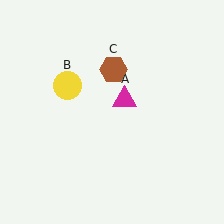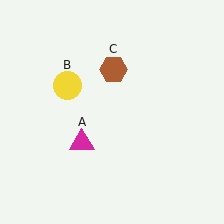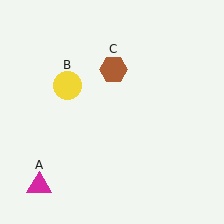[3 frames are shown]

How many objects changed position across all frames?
1 object changed position: magenta triangle (object A).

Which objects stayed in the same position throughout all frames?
Yellow circle (object B) and brown hexagon (object C) remained stationary.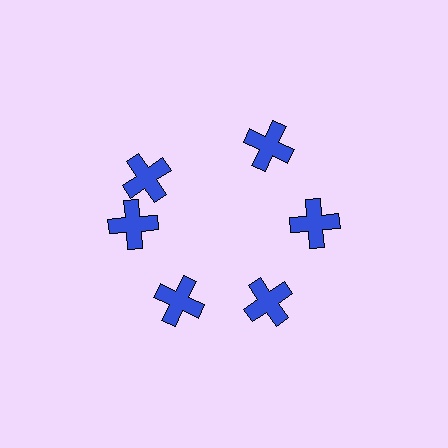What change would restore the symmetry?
The symmetry would be restored by rotating it back into even spacing with its neighbors so that all 6 crosses sit at equal angles and equal distance from the center.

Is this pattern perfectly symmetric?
No. The 6 blue crosses are arranged in a ring, but one element near the 11 o'clock position is rotated out of alignment along the ring, breaking the 6-fold rotational symmetry.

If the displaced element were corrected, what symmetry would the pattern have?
It would have 6-fold rotational symmetry — the pattern would map onto itself every 60 degrees.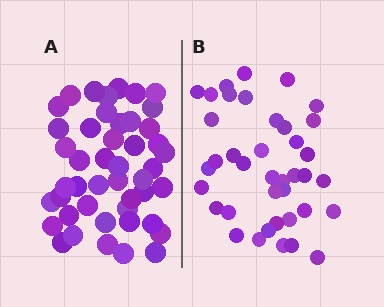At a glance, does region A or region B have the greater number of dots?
Region A (the left region) has more dots.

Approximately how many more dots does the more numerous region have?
Region A has roughly 8 or so more dots than region B.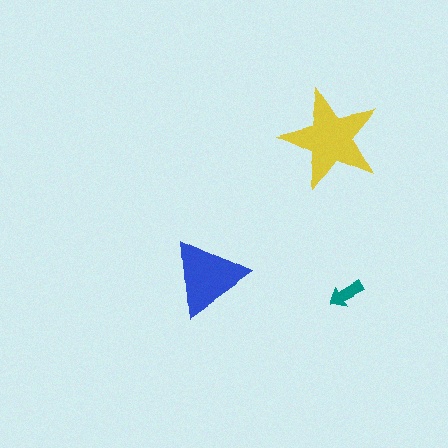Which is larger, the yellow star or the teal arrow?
The yellow star.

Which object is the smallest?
The teal arrow.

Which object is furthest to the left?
The blue triangle is leftmost.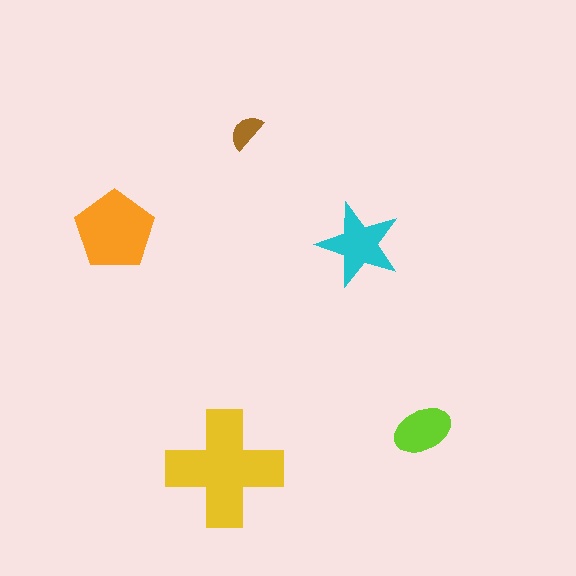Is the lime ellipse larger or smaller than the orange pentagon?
Smaller.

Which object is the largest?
The yellow cross.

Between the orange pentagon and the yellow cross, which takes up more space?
The yellow cross.